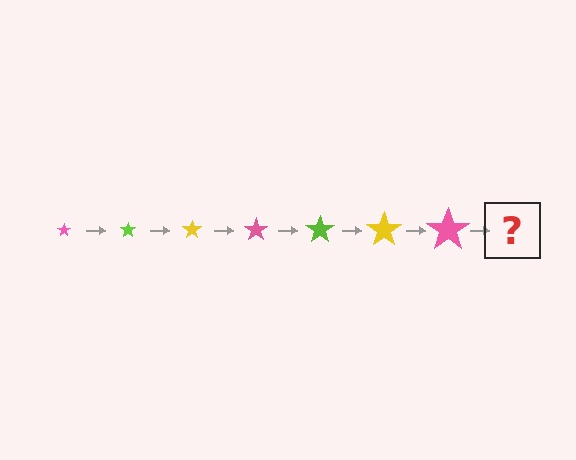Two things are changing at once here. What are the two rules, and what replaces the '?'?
The two rules are that the star grows larger each step and the color cycles through pink, lime, and yellow. The '?' should be a lime star, larger than the previous one.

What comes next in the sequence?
The next element should be a lime star, larger than the previous one.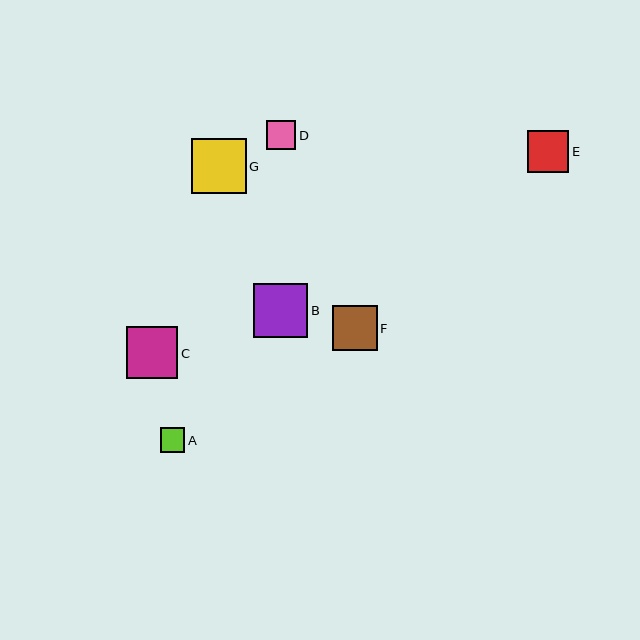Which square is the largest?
Square G is the largest with a size of approximately 55 pixels.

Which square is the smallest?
Square A is the smallest with a size of approximately 25 pixels.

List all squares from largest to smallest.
From largest to smallest: G, B, C, F, E, D, A.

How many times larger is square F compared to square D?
Square F is approximately 1.6 times the size of square D.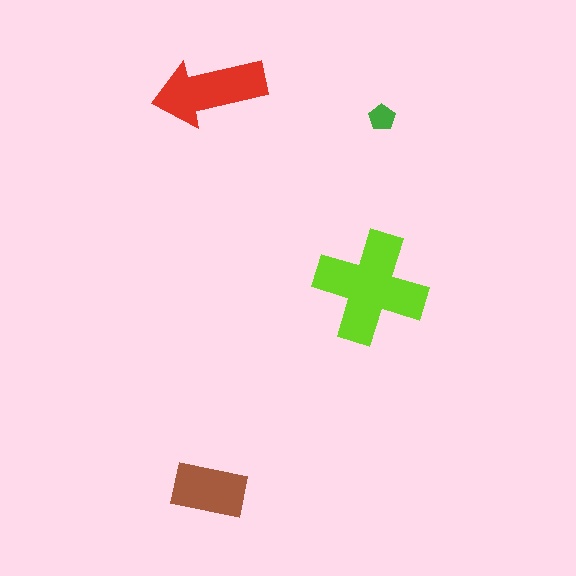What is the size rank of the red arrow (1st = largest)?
2nd.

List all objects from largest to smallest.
The lime cross, the red arrow, the brown rectangle, the green pentagon.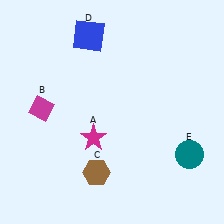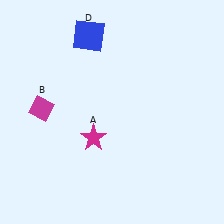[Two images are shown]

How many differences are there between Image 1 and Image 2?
There are 2 differences between the two images.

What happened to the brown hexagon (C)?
The brown hexagon (C) was removed in Image 2. It was in the bottom-left area of Image 1.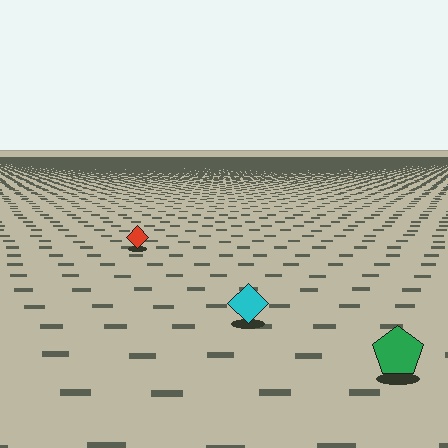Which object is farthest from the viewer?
The red diamond is farthest from the viewer. It appears smaller and the ground texture around it is denser.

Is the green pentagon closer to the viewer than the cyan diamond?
Yes. The green pentagon is closer — you can tell from the texture gradient: the ground texture is coarser near it.